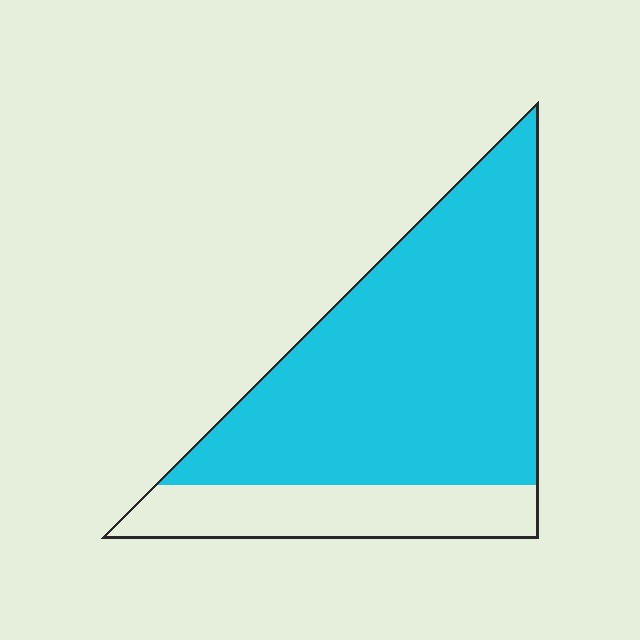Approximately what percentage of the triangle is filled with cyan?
Approximately 75%.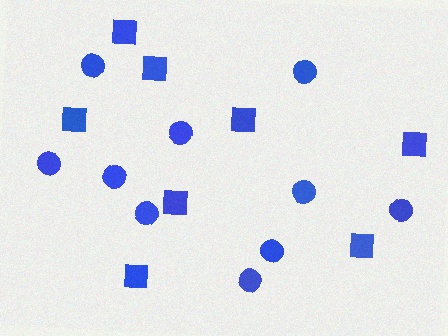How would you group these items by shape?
There are 2 groups: one group of squares (8) and one group of circles (10).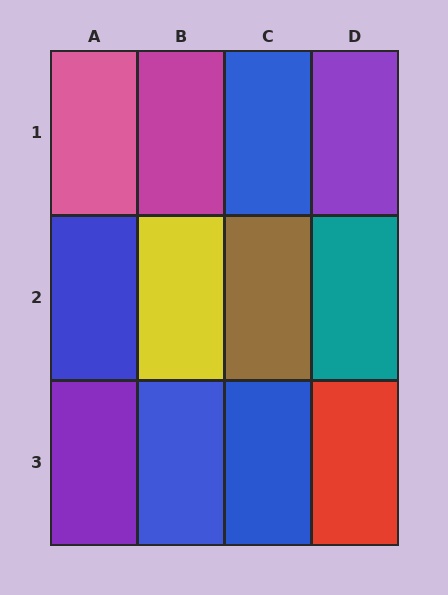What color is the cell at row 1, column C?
Blue.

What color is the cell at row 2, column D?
Teal.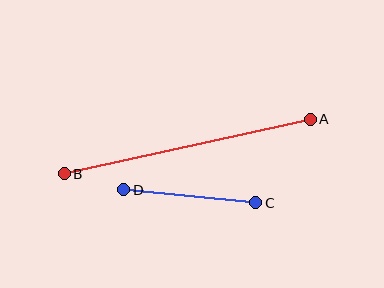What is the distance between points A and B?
The distance is approximately 252 pixels.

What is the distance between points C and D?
The distance is approximately 132 pixels.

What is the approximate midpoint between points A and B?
The midpoint is at approximately (187, 146) pixels.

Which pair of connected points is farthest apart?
Points A and B are farthest apart.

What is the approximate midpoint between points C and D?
The midpoint is at approximately (190, 196) pixels.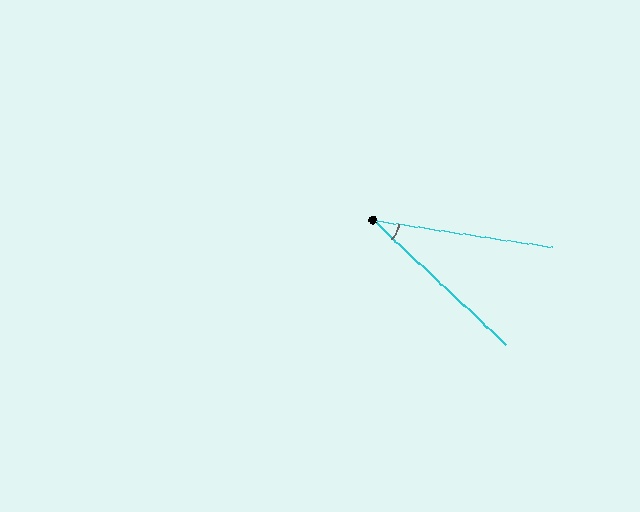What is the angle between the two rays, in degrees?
Approximately 34 degrees.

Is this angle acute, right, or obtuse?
It is acute.